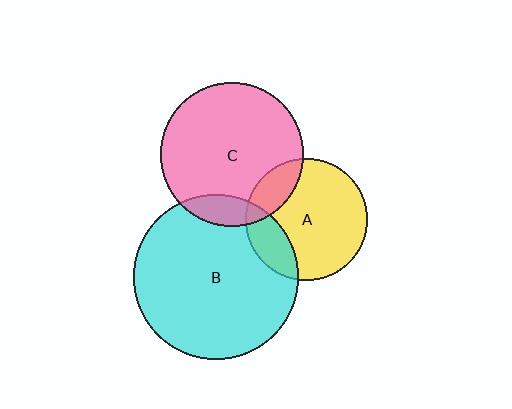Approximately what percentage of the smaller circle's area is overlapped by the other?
Approximately 10%.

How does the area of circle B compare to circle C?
Approximately 1.3 times.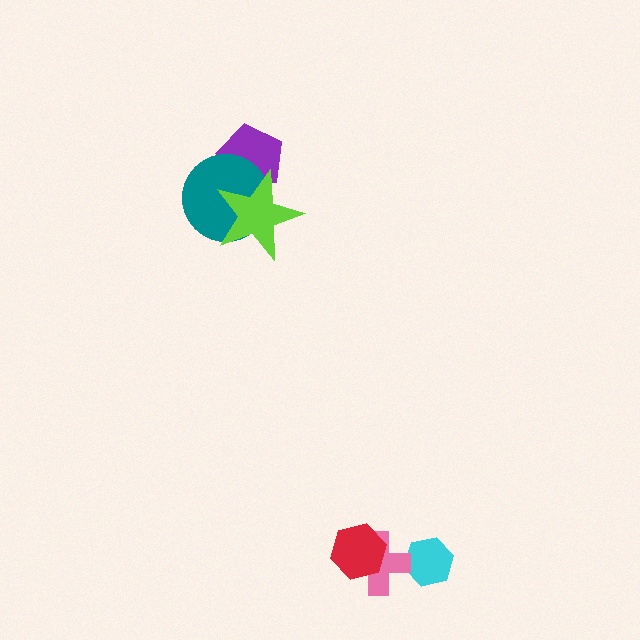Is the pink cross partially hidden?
Yes, it is partially covered by another shape.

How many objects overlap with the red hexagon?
1 object overlaps with the red hexagon.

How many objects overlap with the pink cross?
2 objects overlap with the pink cross.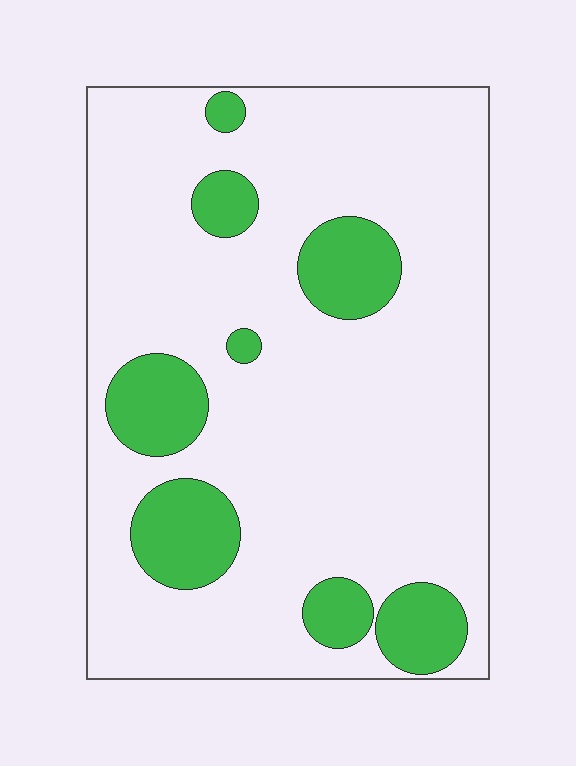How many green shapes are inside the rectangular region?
8.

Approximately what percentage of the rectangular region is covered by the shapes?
Approximately 20%.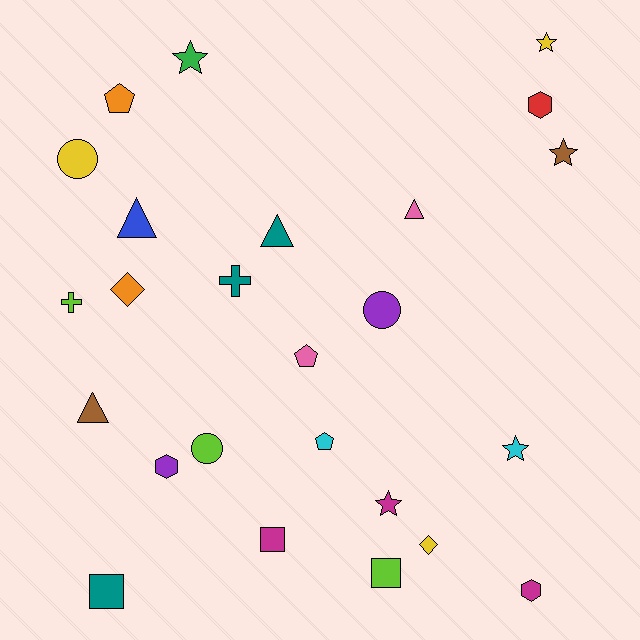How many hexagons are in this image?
There are 3 hexagons.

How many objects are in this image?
There are 25 objects.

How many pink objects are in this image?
There are 2 pink objects.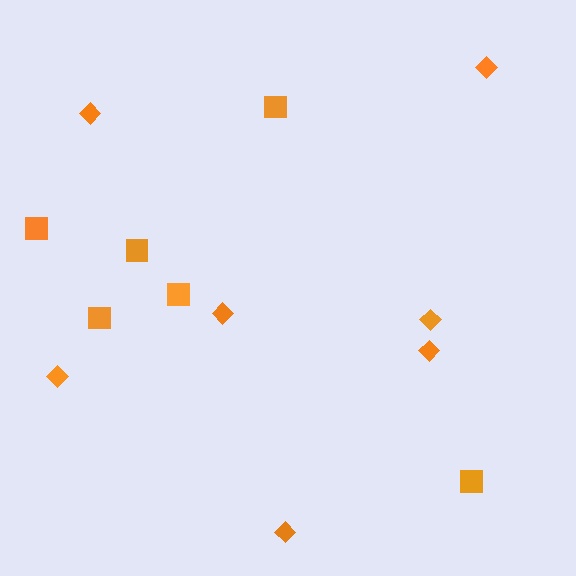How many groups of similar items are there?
There are 2 groups: one group of squares (6) and one group of diamonds (7).